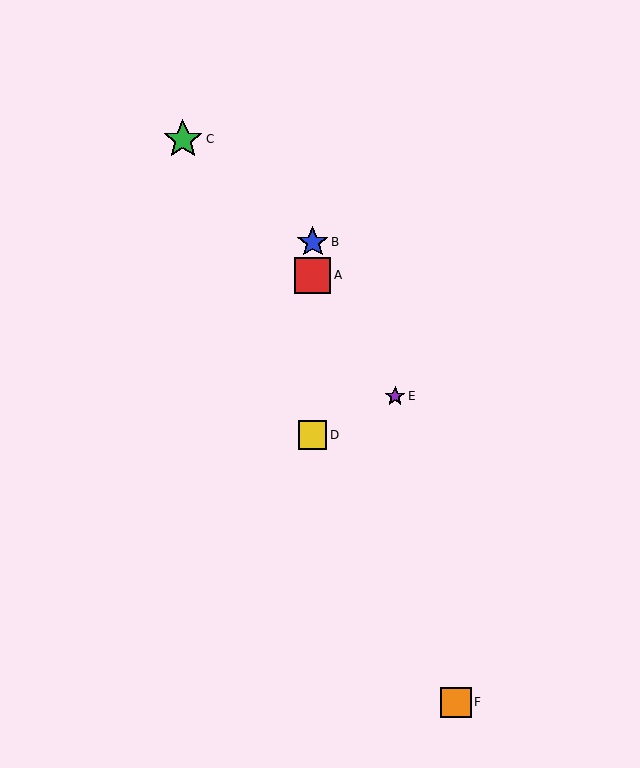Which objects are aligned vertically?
Objects A, B, D are aligned vertically.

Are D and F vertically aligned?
No, D is at x≈313 and F is at x≈456.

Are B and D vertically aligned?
Yes, both are at x≈313.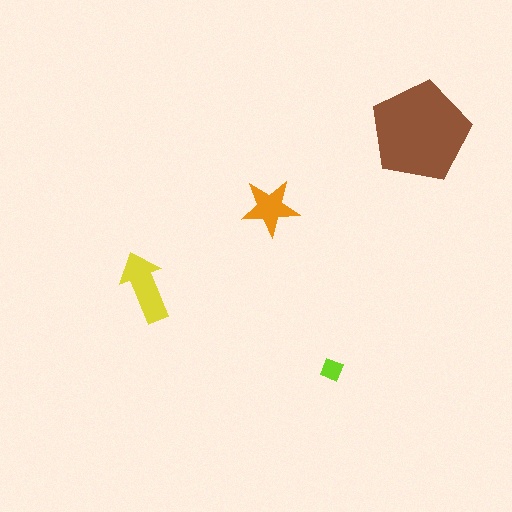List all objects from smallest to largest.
The lime diamond, the orange star, the yellow arrow, the brown pentagon.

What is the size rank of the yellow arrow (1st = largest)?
2nd.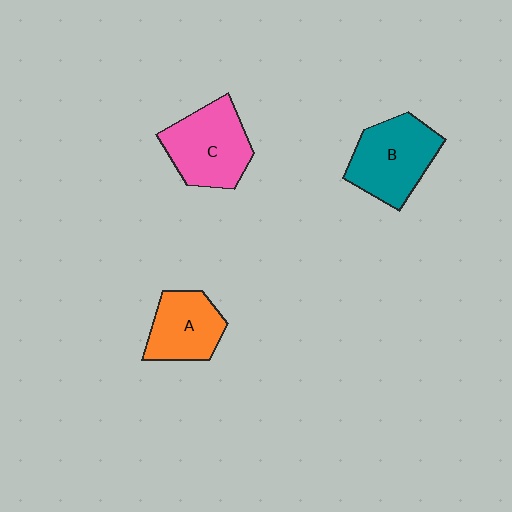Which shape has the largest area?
Shape B (teal).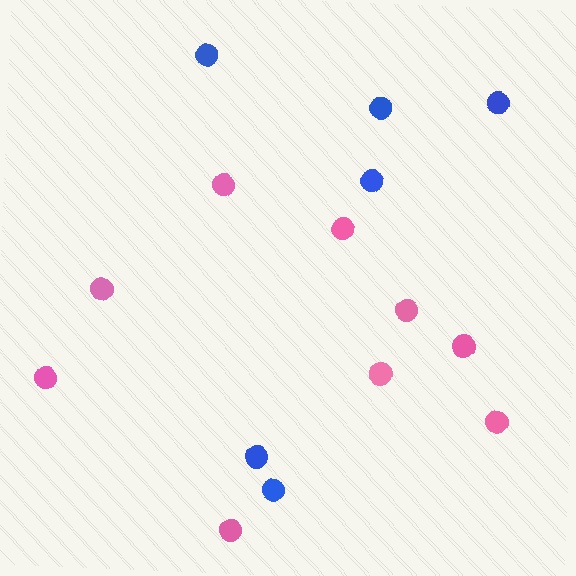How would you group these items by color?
There are 2 groups: one group of blue circles (6) and one group of pink circles (9).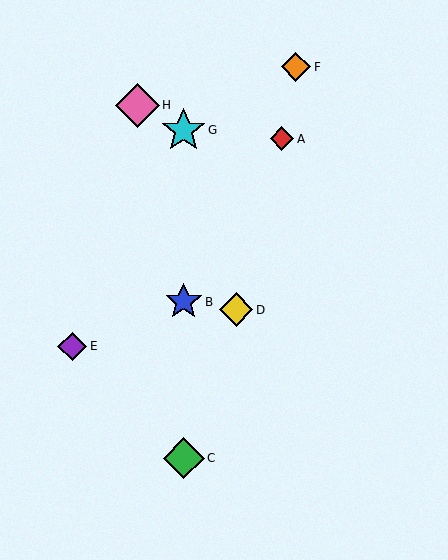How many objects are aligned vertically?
3 objects (B, C, G) are aligned vertically.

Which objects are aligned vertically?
Objects B, C, G are aligned vertically.